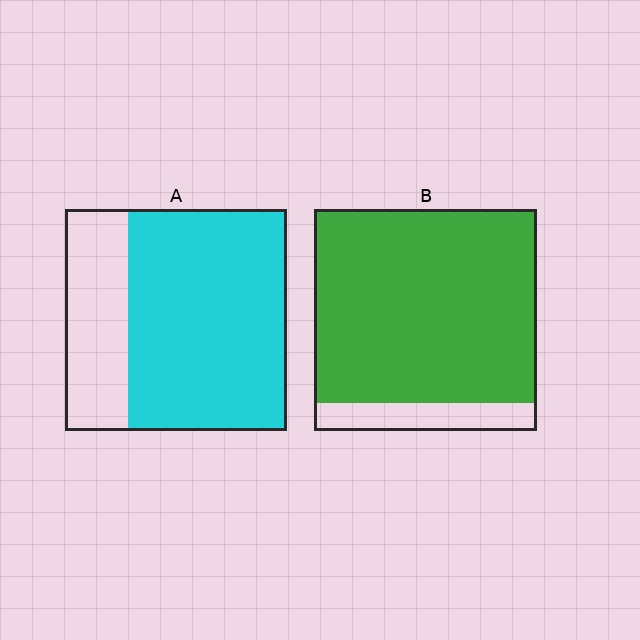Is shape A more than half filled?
Yes.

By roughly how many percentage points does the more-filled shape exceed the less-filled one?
By roughly 15 percentage points (B over A).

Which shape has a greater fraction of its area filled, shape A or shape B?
Shape B.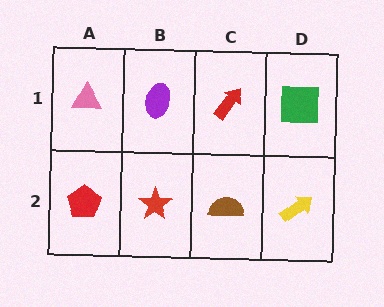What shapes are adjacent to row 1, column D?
A yellow arrow (row 2, column D), a red arrow (row 1, column C).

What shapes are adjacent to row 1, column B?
A red star (row 2, column B), a pink triangle (row 1, column A), a red arrow (row 1, column C).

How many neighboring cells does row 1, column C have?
3.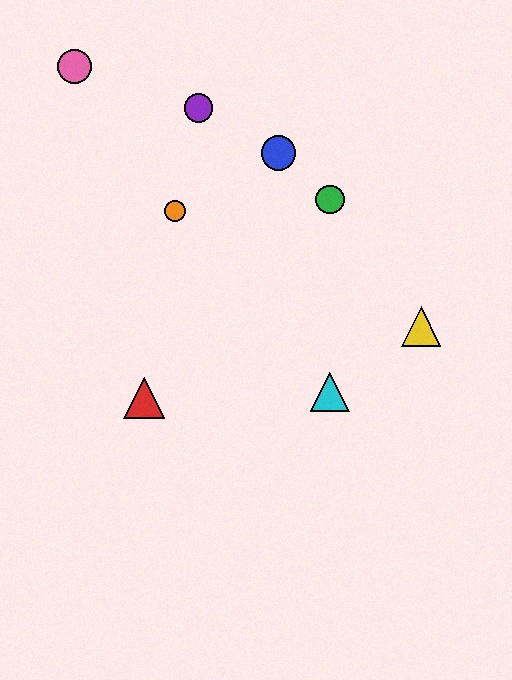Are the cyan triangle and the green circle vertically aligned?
Yes, both are at x≈330.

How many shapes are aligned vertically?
2 shapes (the green circle, the cyan triangle) are aligned vertically.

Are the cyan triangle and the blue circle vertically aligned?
No, the cyan triangle is at x≈330 and the blue circle is at x≈279.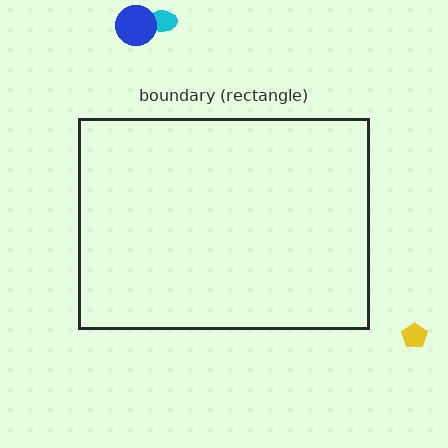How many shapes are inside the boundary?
0 inside, 3 outside.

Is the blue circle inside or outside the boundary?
Outside.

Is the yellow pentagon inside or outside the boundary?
Outside.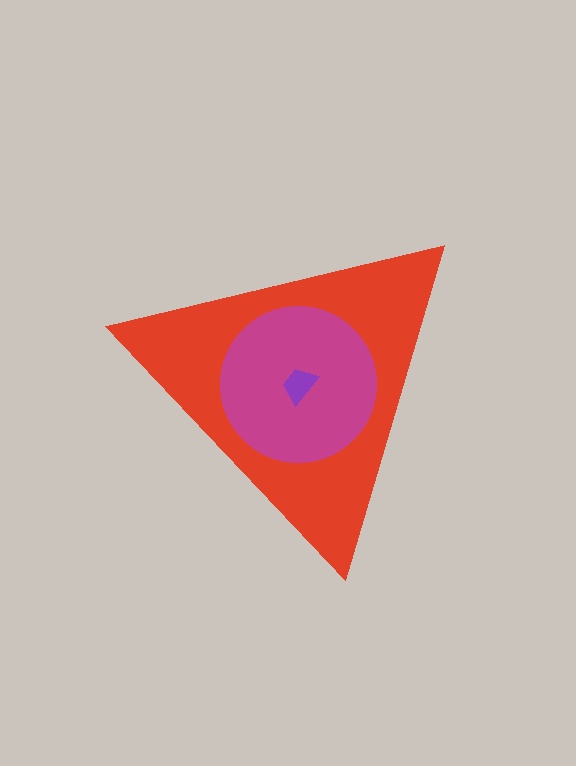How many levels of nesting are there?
3.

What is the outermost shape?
The red triangle.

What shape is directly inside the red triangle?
The magenta circle.